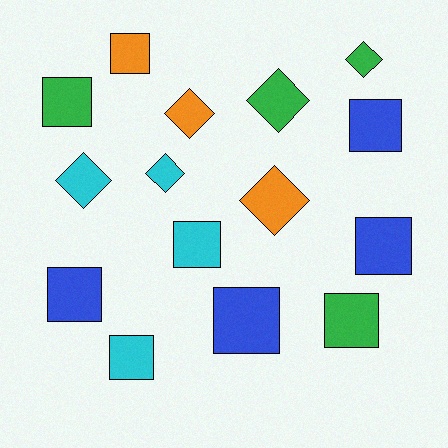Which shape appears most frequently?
Square, with 9 objects.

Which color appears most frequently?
Green, with 4 objects.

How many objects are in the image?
There are 15 objects.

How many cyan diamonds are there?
There are 2 cyan diamonds.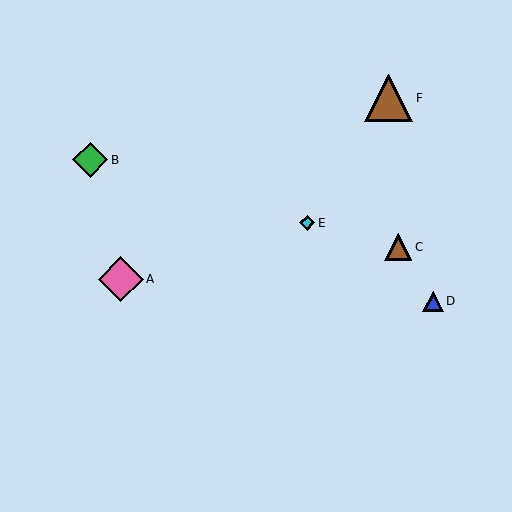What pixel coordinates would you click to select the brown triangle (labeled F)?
Click at (389, 98) to select the brown triangle F.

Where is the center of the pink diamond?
The center of the pink diamond is at (121, 279).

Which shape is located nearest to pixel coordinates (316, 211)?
The cyan diamond (labeled E) at (307, 223) is nearest to that location.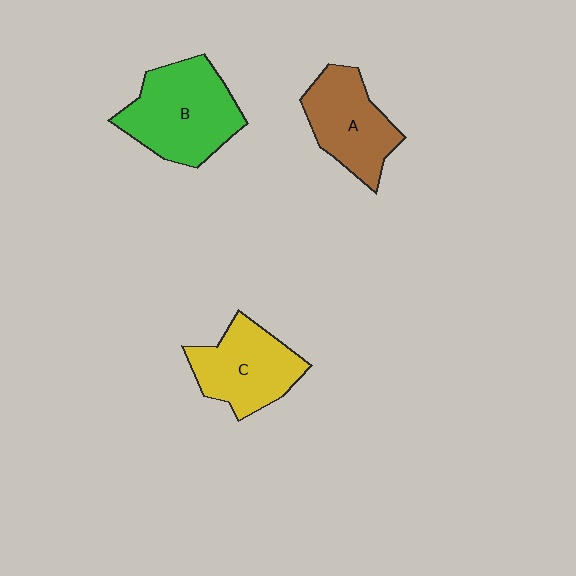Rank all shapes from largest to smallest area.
From largest to smallest: B (green), C (yellow), A (brown).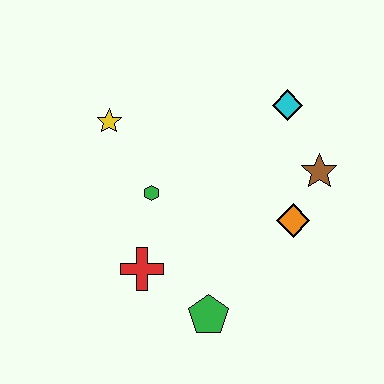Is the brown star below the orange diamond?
No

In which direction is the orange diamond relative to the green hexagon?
The orange diamond is to the right of the green hexagon.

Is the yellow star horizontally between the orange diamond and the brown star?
No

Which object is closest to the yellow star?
The green hexagon is closest to the yellow star.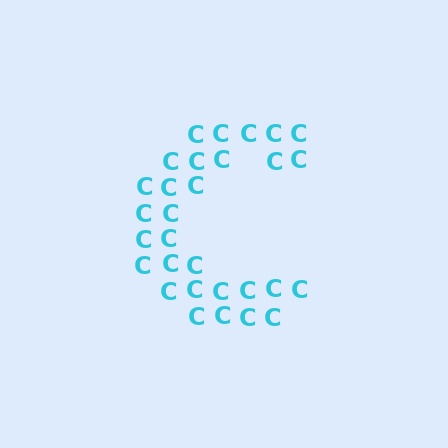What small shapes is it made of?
It is made of small letter C's.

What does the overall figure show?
The overall figure shows the letter C.